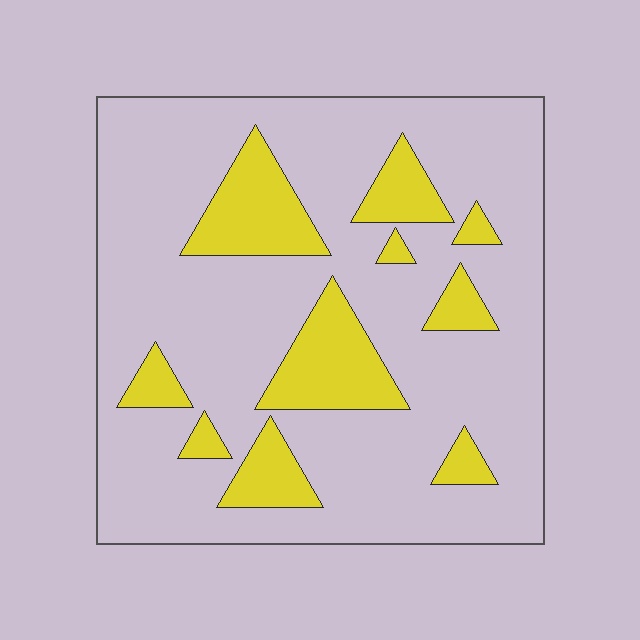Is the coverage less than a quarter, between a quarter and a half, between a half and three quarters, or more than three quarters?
Less than a quarter.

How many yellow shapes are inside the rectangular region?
10.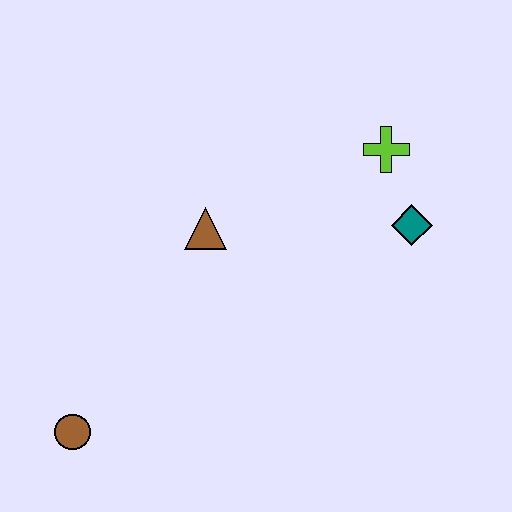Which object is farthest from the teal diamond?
The brown circle is farthest from the teal diamond.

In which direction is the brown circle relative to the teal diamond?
The brown circle is to the left of the teal diamond.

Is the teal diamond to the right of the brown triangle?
Yes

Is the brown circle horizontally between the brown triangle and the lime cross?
No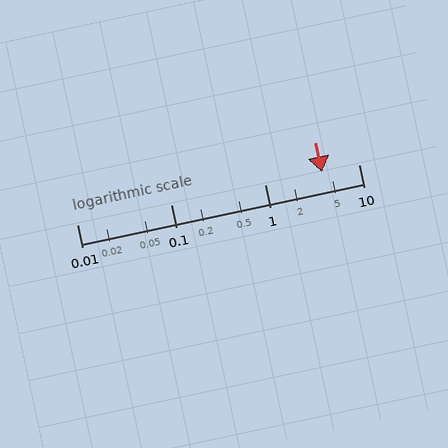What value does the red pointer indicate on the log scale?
The pointer indicates approximately 4.1.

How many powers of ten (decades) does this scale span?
The scale spans 3 decades, from 0.01 to 10.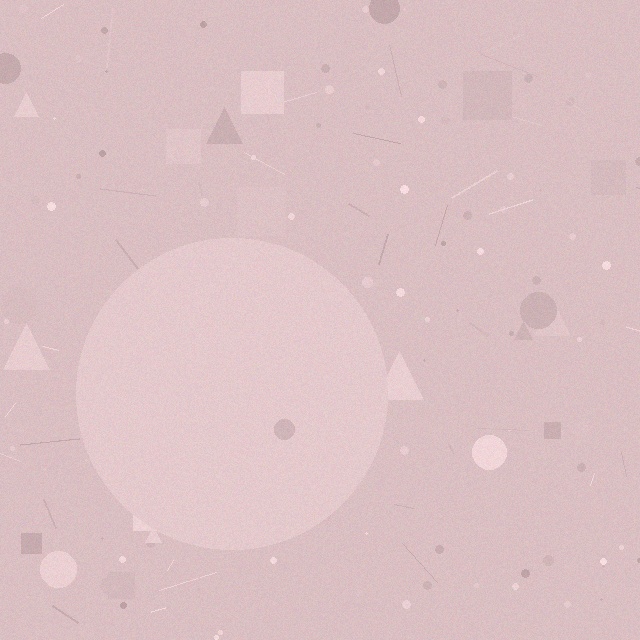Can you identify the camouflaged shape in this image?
The camouflaged shape is a circle.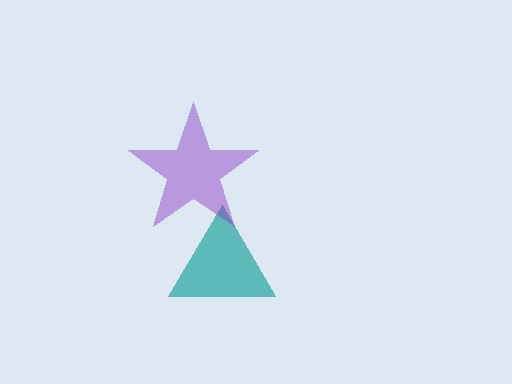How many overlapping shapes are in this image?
There are 2 overlapping shapes in the image.